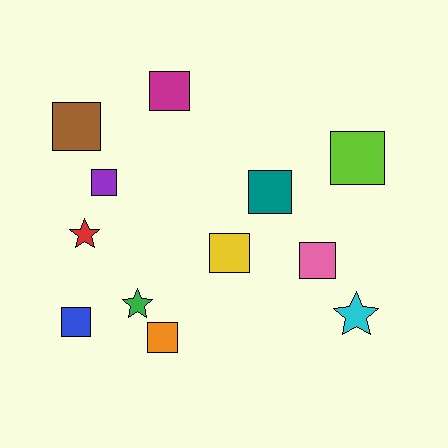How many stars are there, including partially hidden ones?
There are 3 stars.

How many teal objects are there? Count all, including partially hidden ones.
There is 1 teal object.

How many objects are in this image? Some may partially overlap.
There are 12 objects.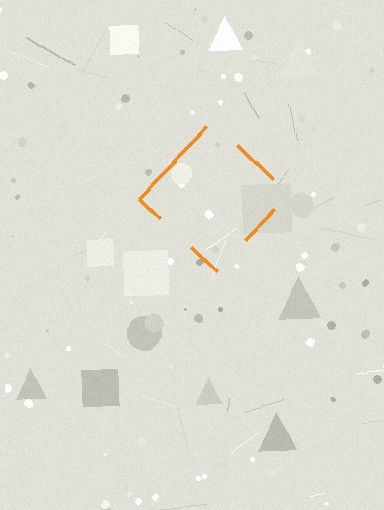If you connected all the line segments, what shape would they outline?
They would outline a diamond.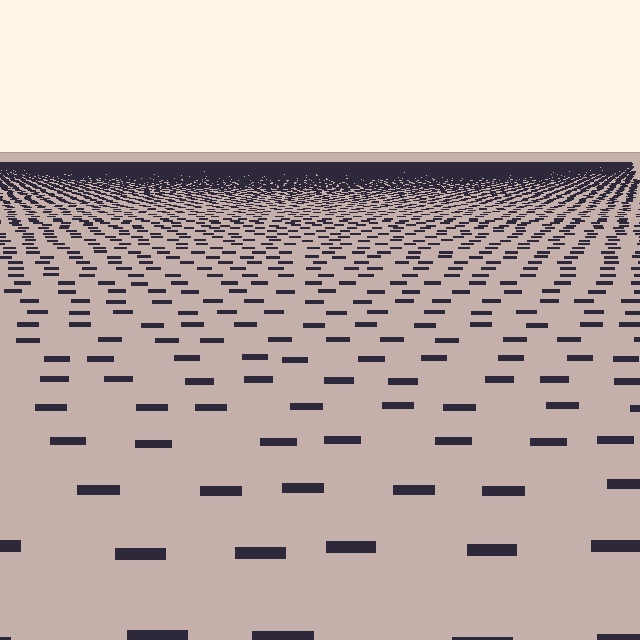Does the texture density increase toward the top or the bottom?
Density increases toward the top.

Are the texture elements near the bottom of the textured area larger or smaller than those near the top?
Larger. Near the bottom, elements are closer to the viewer and appear at a bigger on-screen size.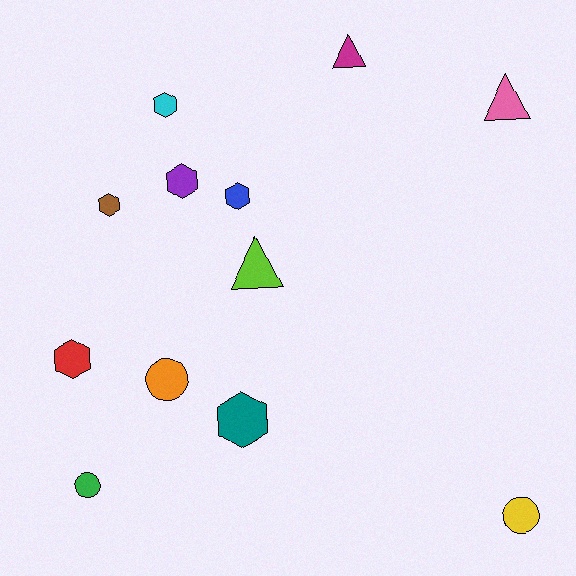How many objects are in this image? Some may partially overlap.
There are 12 objects.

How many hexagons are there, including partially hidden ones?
There are 6 hexagons.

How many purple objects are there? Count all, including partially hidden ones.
There is 1 purple object.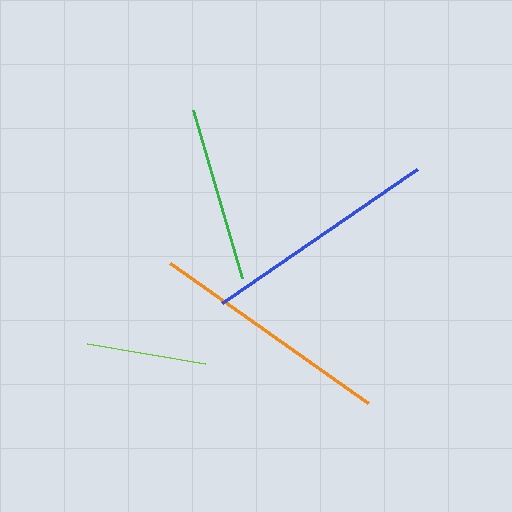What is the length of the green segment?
The green segment is approximately 175 pixels long.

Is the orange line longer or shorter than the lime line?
The orange line is longer than the lime line.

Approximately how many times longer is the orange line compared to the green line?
The orange line is approximately 1.4 times the length of the green line.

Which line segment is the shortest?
The lime line is the shortest at approximately 119 pixels.